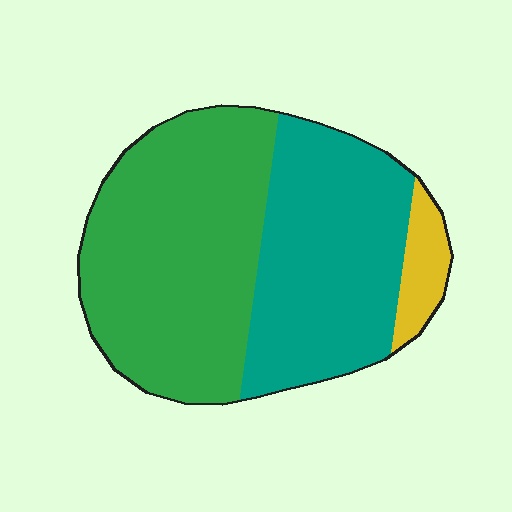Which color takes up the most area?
Green, at roughly 50%.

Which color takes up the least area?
Yellow, at roughly 5%.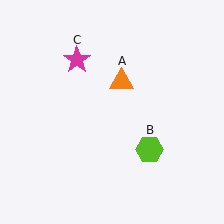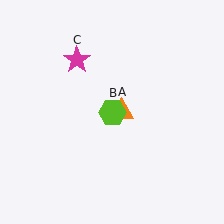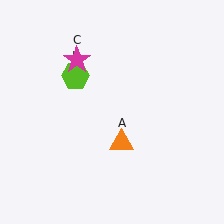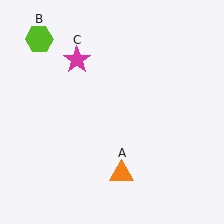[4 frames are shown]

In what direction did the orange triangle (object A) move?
The orange triangle (object A) moved down.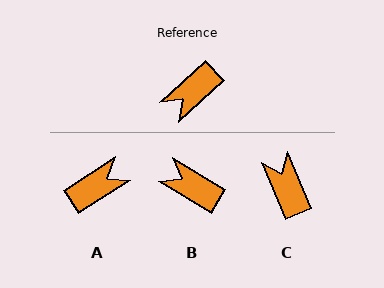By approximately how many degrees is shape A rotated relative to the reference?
Approximately 170 degrees counter-clockwise.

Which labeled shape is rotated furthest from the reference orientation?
A, about 170 degrees away.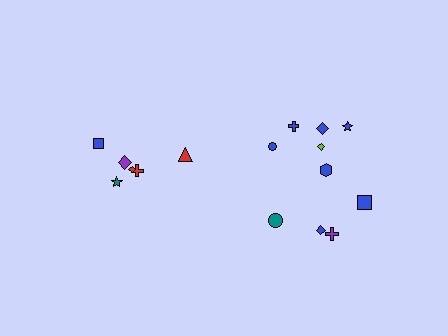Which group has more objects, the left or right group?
The right group.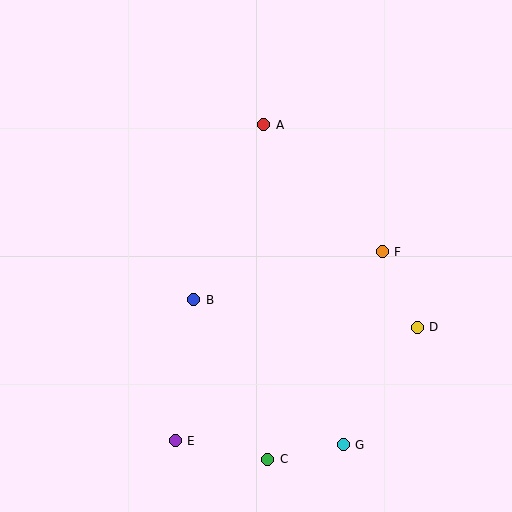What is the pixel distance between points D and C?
The distance between D and C is 199 pixels.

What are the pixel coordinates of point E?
Point E is at (175, 441).